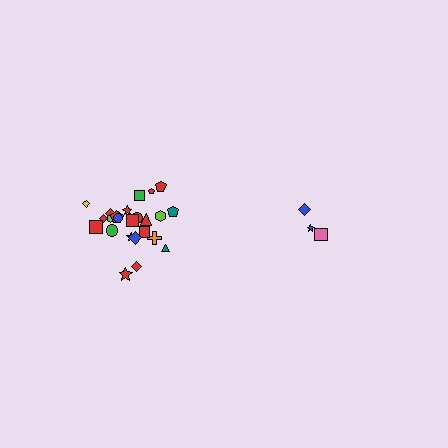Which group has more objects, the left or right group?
The left group.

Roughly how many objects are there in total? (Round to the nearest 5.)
Roughly 30 objects in total.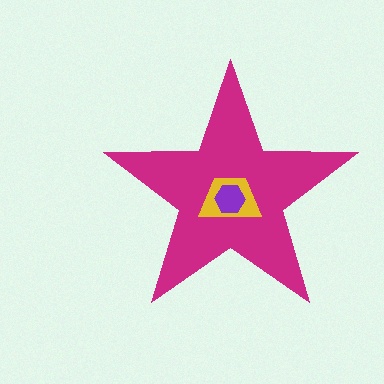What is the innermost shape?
The purple hexagon.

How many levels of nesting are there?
3.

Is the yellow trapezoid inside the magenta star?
Yes.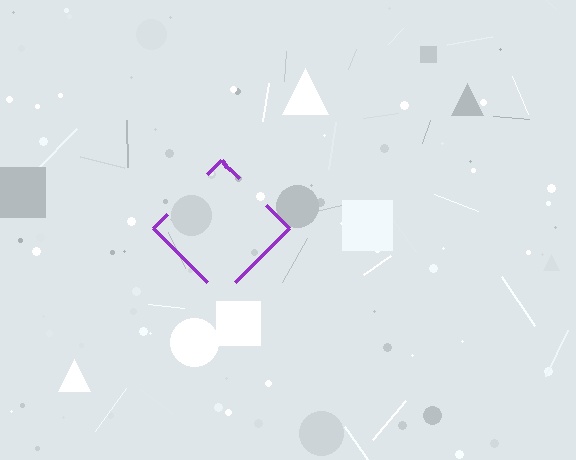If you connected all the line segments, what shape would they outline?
They would outline a diamond.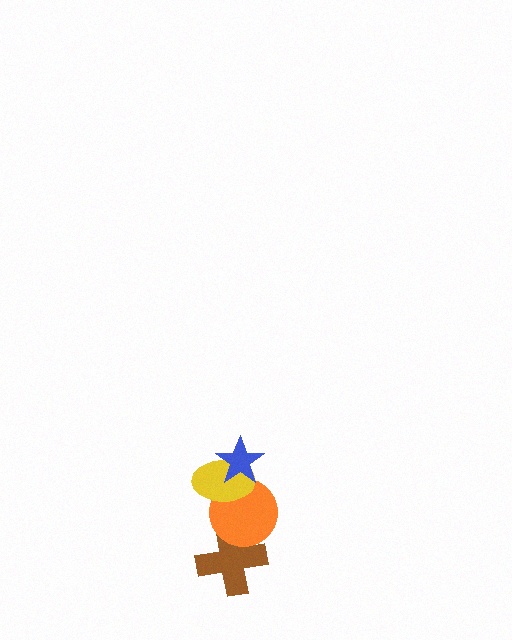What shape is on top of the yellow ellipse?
The blue star is on top of the yellow ellipse.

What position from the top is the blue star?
The blue star is 1st from the top.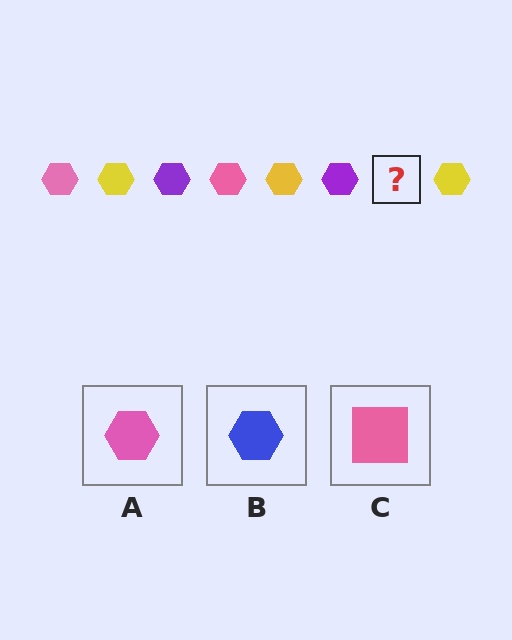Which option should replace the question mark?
Option A.